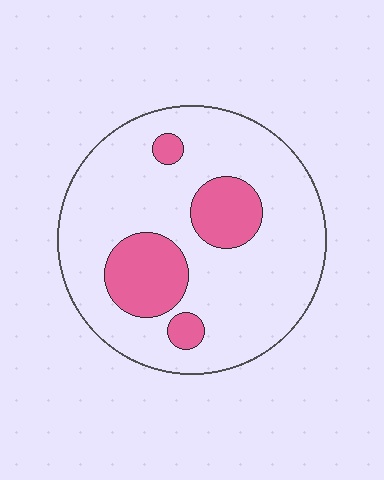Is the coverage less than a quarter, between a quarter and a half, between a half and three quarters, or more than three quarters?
Less than a quarter.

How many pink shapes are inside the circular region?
4.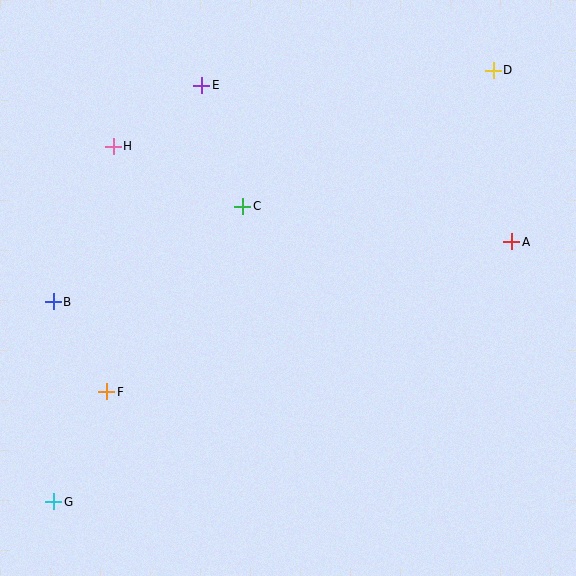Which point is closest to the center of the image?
Point C at (243, 206) is closest to the center.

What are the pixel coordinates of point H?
Point H is at (113, 146).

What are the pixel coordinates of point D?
Point D is at (493, 70).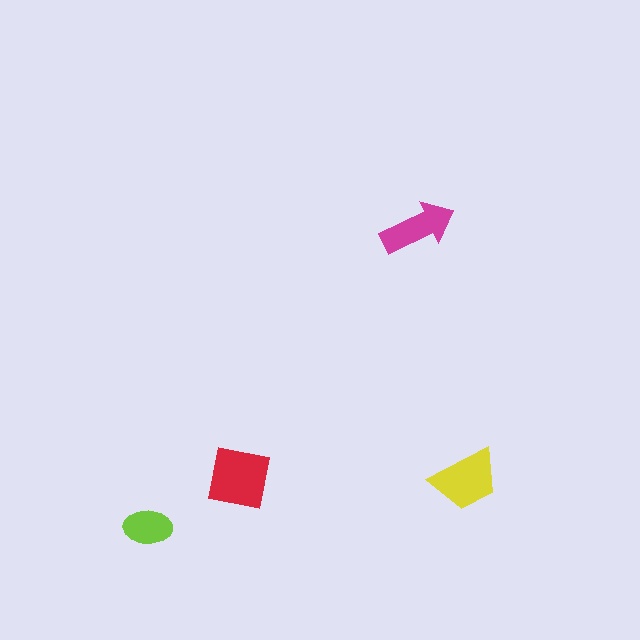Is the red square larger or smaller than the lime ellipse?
Larger.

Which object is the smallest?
The lime ellipse.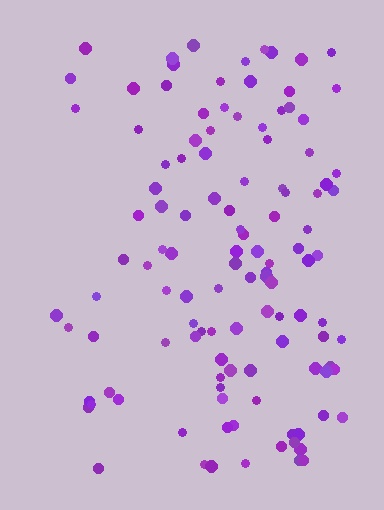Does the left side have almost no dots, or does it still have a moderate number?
Still a moderate number, just noticeably fewer than the right.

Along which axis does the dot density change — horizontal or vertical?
Horizontal.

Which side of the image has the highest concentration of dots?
The right.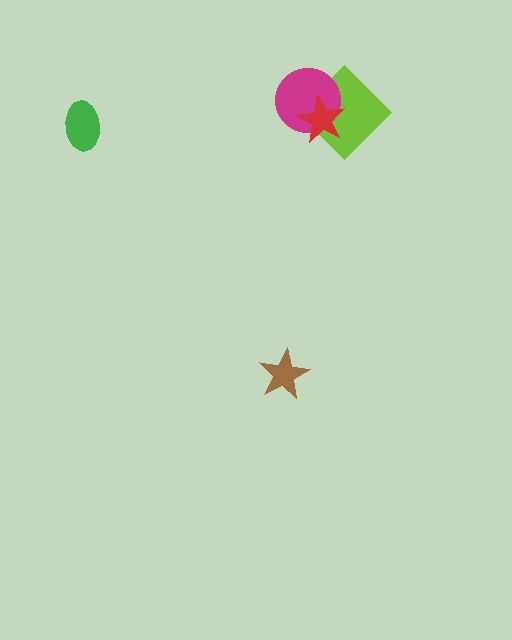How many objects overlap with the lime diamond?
2 objects overlap with the lime diamond.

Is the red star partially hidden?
No, no other shape covers it.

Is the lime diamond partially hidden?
Yes, it is partially covered by another shape.